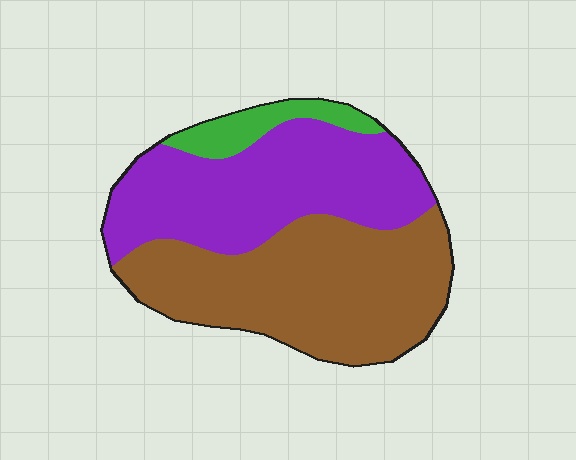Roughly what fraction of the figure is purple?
Purple takes up between a quarter and a half of the figure.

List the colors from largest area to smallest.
From largest to smallest: brown, purple, green.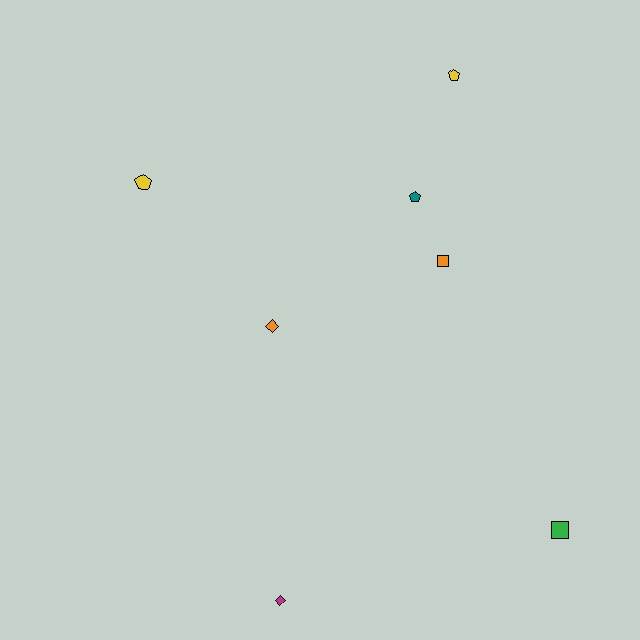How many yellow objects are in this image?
There are 2 yellow objects.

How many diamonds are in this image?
There are 2 diamonds.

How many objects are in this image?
There are 7 objects.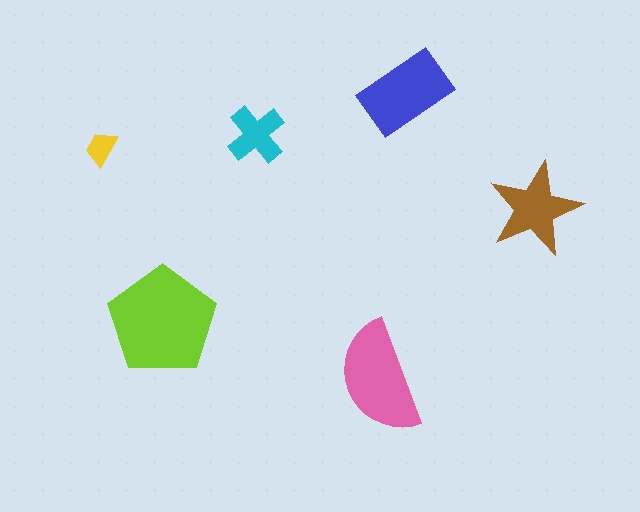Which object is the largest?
The lime pentagon.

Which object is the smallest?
The yellow trapezoid.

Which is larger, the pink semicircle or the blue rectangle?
The pink semicircle.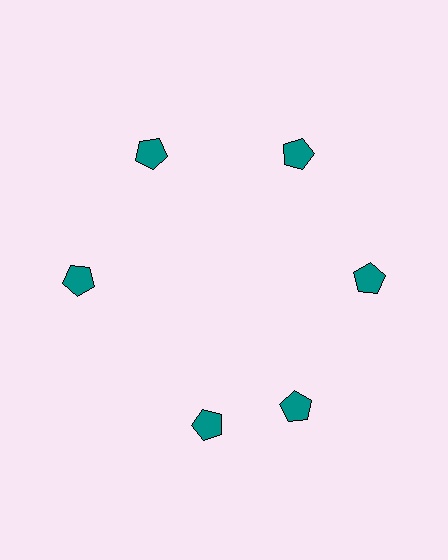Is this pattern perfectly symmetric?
No. The 6 teal pentagons are arranged in a ring, but one element near the 7 o'clock position is rotated out of alignment along the ring, breaking the 6-fold rotational symmetry.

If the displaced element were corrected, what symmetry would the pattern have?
It would have 6-fold rotational symmetry — the pattern would map onto itself every 60 degrees.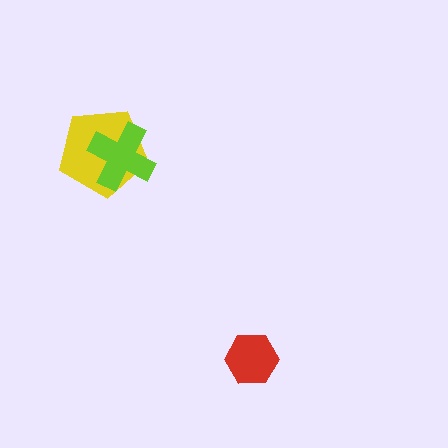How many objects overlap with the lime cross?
1 object overlaps with the lime cross.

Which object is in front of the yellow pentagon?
The lime cross is in front of the yellow pentagon.